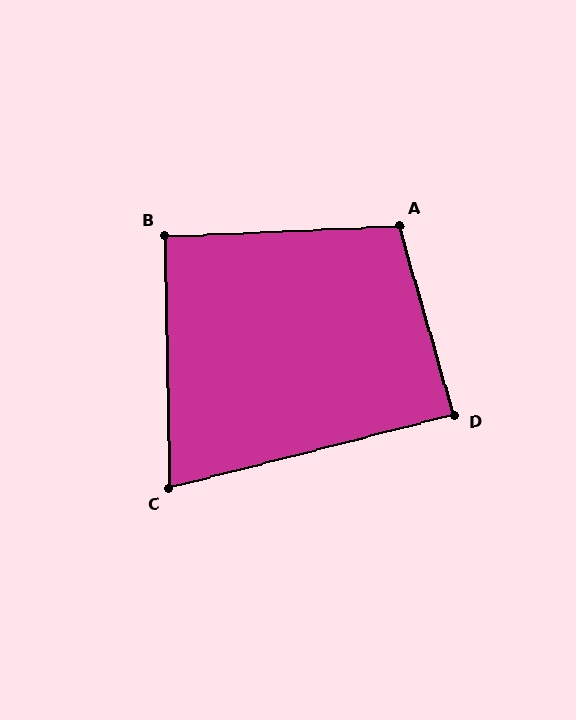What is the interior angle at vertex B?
Approximately 92 degrees (approximately right).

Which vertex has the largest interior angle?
A, at approximately 103 degrees.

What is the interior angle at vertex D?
Approximately 88 degrees (approximately right).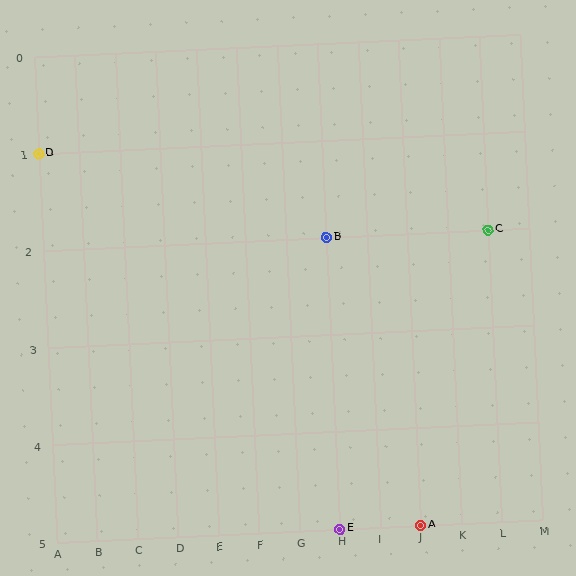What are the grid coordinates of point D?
Point D is at grid coordinates (A, 1).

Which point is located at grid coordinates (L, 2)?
Point C is at (L, 2).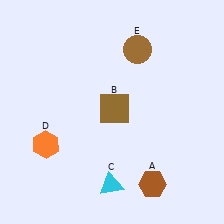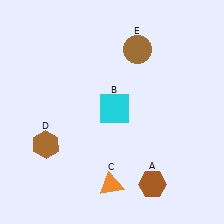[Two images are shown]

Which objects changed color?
B changed from brown to cyan. C changed from cyan to orange. D changed from orange to brown.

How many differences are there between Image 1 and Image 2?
There are 3 differences between the two images.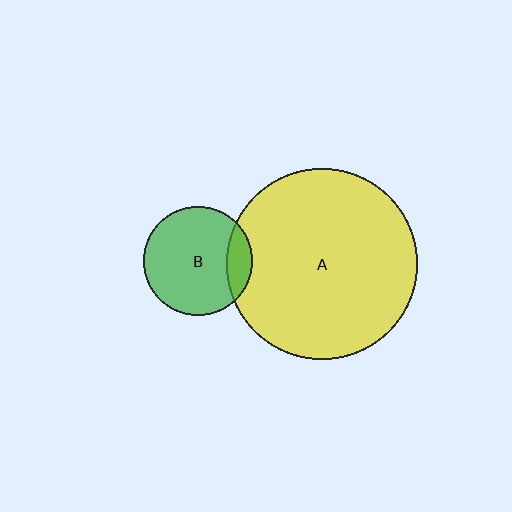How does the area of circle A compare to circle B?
Approximately 3.1 times.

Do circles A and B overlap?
Yes.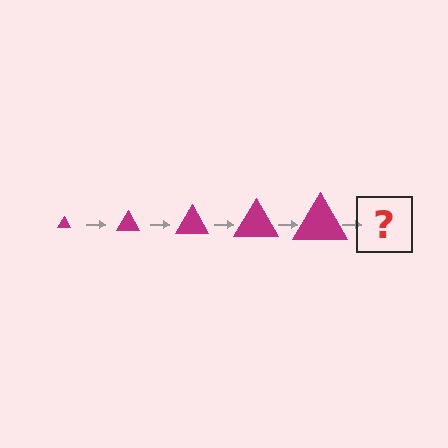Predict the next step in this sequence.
The next step is a magenta triangle, larger than the previous one.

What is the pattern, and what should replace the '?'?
The pattern is that the triangle gets progressively larger each step. The '?' should be a magenta triangle, larger than the previous one.